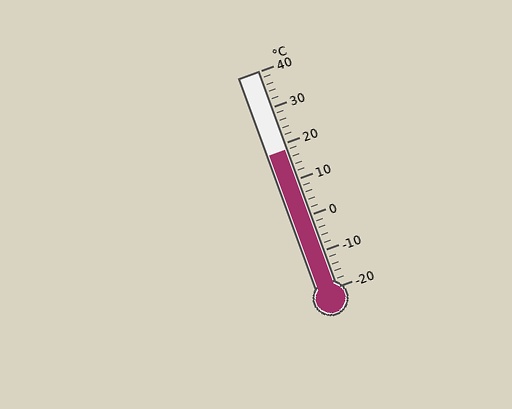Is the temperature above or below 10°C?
The temperature is above 10°C.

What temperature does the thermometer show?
The thermometer shows approximately 18°C.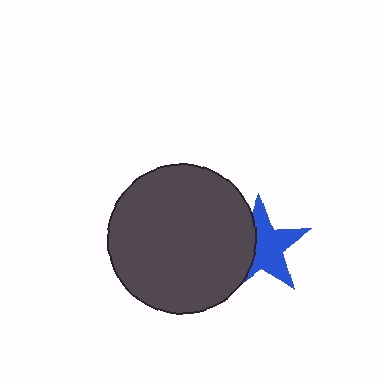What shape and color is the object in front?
The object in front is a dark gray circle.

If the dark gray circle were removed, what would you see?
You would see the complete blue star.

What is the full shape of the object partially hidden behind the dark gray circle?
The partially hidden object is a blue star.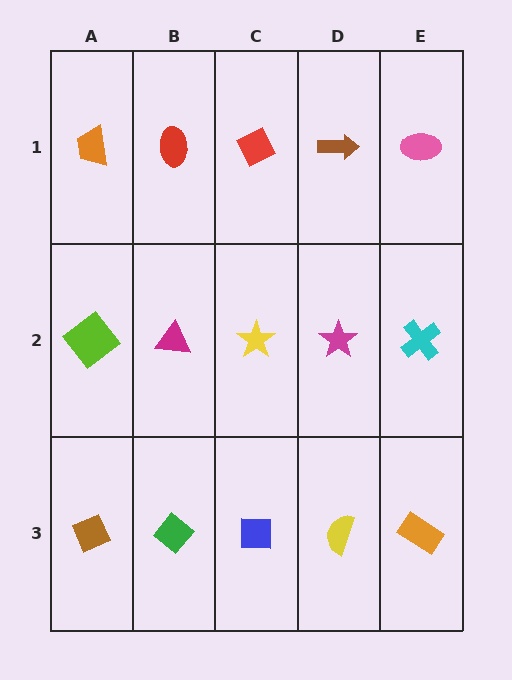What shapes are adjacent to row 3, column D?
A magenta star (row 2, column D), a blue square (row 3, column C), an orange rectangle (row 3, column E).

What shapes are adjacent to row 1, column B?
A magenta triangle (row 2, column B), an orange trapezoid (row 1, column A), a red diamond (row 1, column C).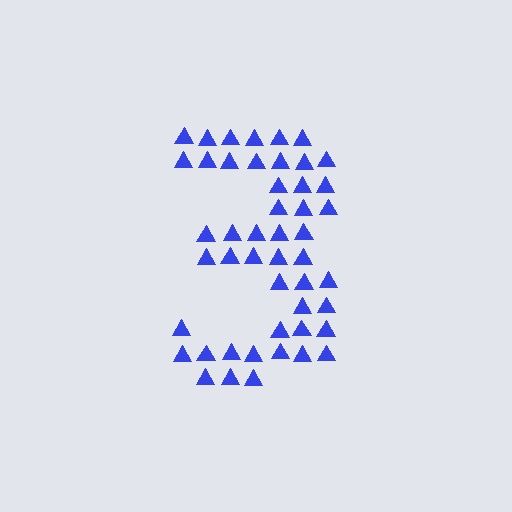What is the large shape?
The large shape is the digit 3.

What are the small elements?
The small elements are triangles.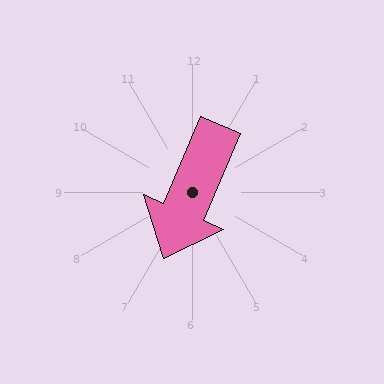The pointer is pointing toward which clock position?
Roughly 7 o'clock.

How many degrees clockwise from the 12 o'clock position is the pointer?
Approximately 203 degrees.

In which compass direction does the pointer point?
Southwest.